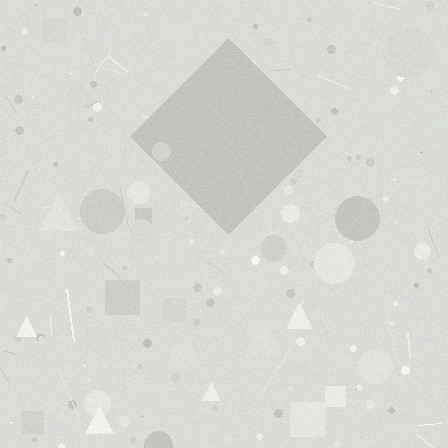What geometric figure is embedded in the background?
A diamond is embedded in the background.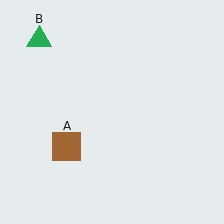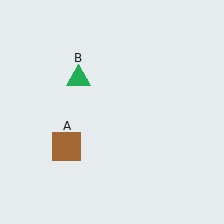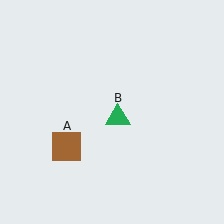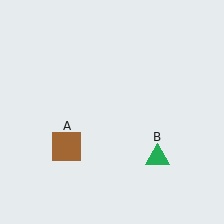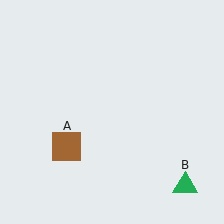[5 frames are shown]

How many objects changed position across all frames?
1 object changed position: green triangle (object B).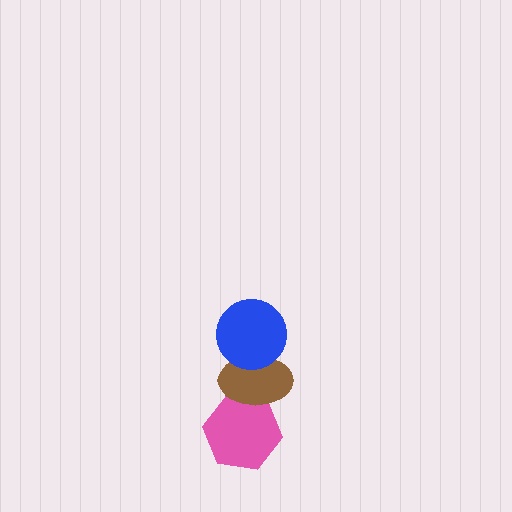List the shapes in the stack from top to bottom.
From top to bottom: the blue circle, the brown ellipse, the pink hexagon.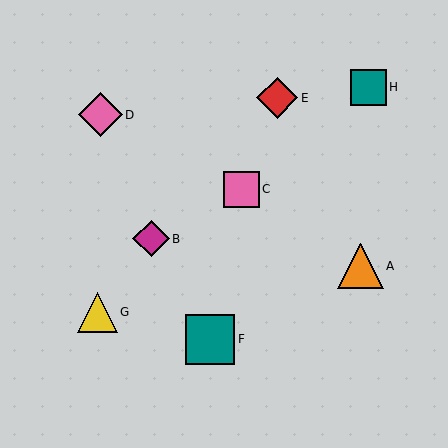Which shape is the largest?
The teal square (labeled F) is the largest.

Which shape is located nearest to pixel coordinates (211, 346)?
The teal square (labeled F) at (210, 339) is nearest to that location.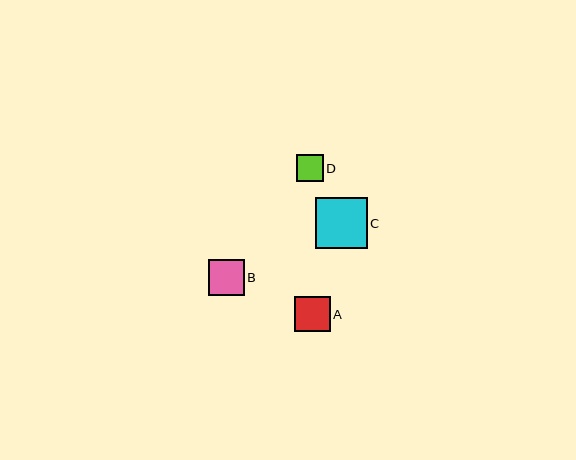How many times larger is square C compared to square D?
Square C is approximately 1.9 times the size of square D.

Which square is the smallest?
Square D is the smallest with a size of approximately 27 pixels.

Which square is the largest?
Square C is the largest with a size of approximately 51 pixels.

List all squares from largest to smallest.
From largest to smallest: C, B, A, D.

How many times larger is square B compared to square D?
Square B is approximately 1.3 times the size of square D.